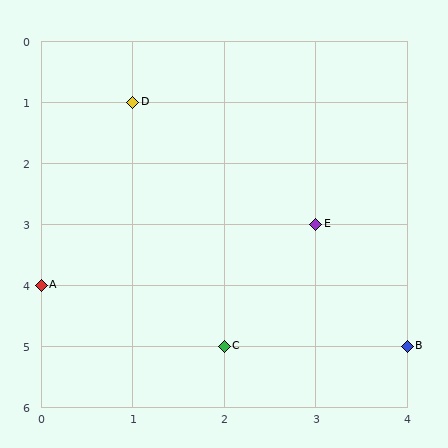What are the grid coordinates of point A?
Point A is at grid coordinates (0, 4).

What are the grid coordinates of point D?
Point D is at grid coordinates (1, 1).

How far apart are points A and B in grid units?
Points A and B are 4 columns and 1 row apart (about 4.1 grid units diagonally).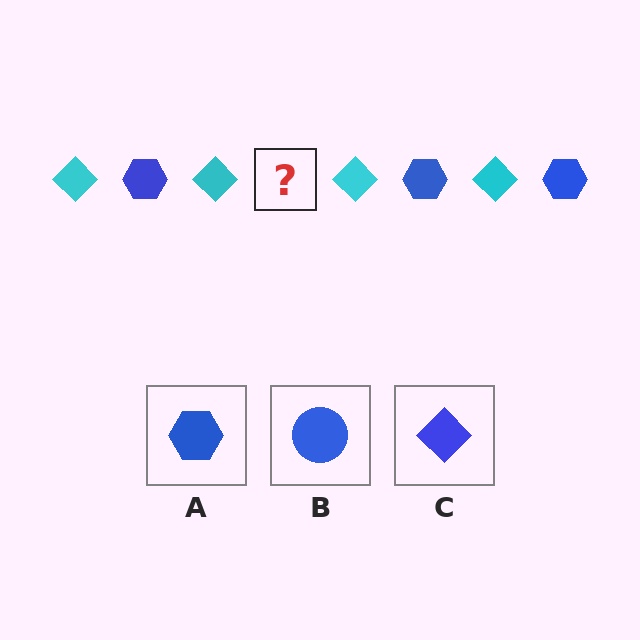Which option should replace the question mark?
Option A.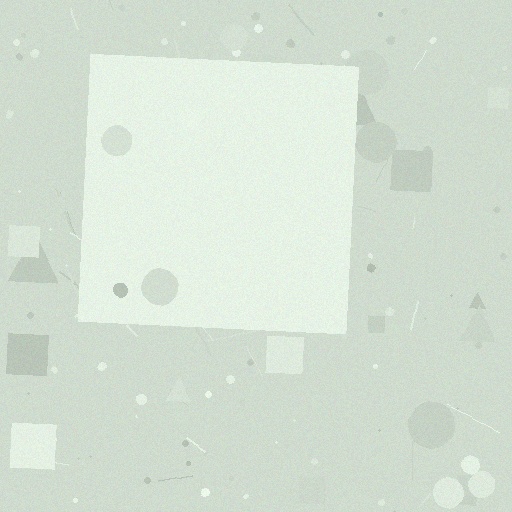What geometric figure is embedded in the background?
A square is embedded in the background.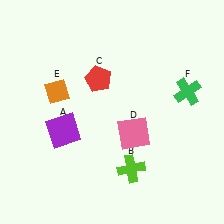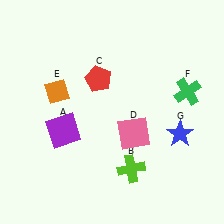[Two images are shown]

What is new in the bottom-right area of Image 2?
A blue star (G) was added in the bottom-right area of Image 2.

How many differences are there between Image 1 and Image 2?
There is 1 difference between the two images.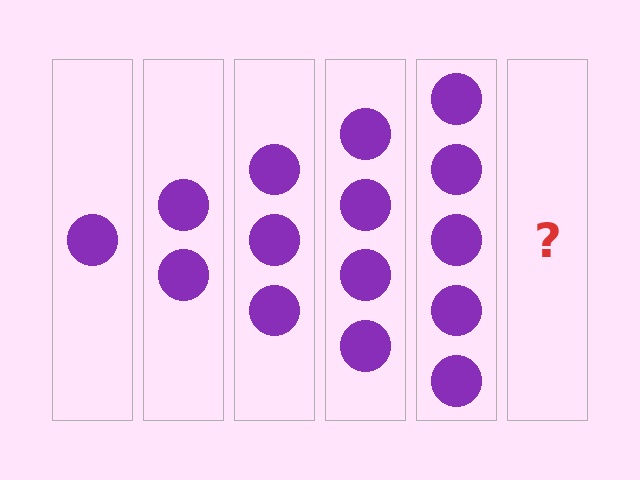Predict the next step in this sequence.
The next step is 6 circles.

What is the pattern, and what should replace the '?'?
The pattern is that each step adds one more circle. The '?' should be 6 circles.